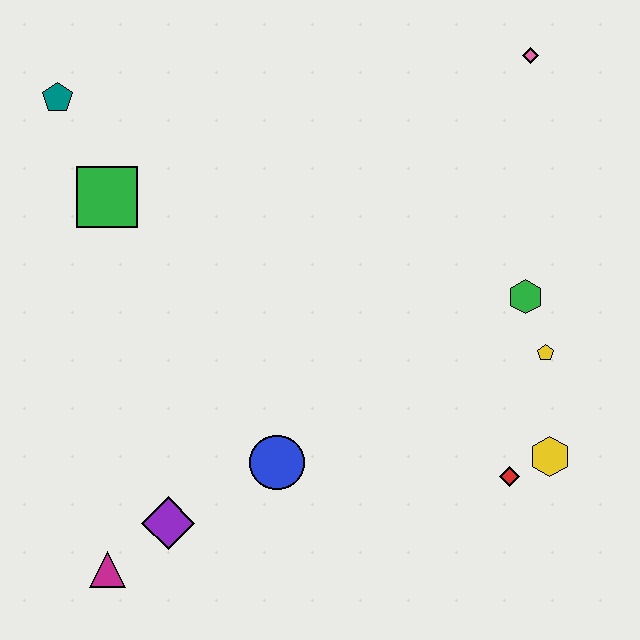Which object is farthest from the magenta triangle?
The pink diamond is farthest from the magenta triangle.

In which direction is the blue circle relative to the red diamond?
The blue circle is to the left of the red diamond.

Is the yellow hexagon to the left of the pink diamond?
No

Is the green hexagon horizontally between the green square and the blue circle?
No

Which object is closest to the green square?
The teal pentagon is closest to the green square.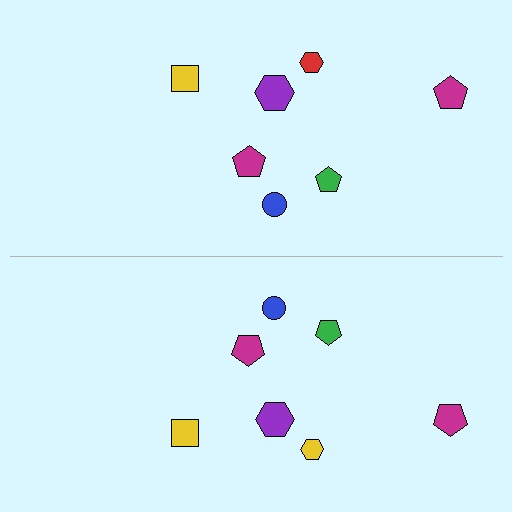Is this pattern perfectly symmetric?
No, the pattern is not perfectly symmetric. The yellow hexagon on the bottom side breaks the symmetry — its mirror counterpart is red.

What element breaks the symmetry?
The yellow hexagon on the bottom side breaks the symmetry — its mirror counterpart is red.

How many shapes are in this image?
There are 14 shapes in this image.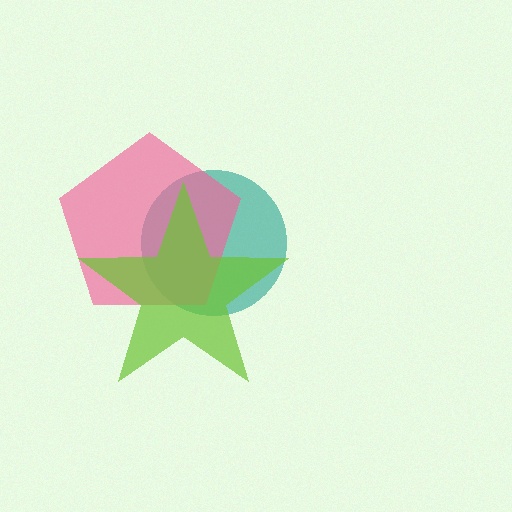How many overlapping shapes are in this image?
There are 3 overlapping shapes in the image.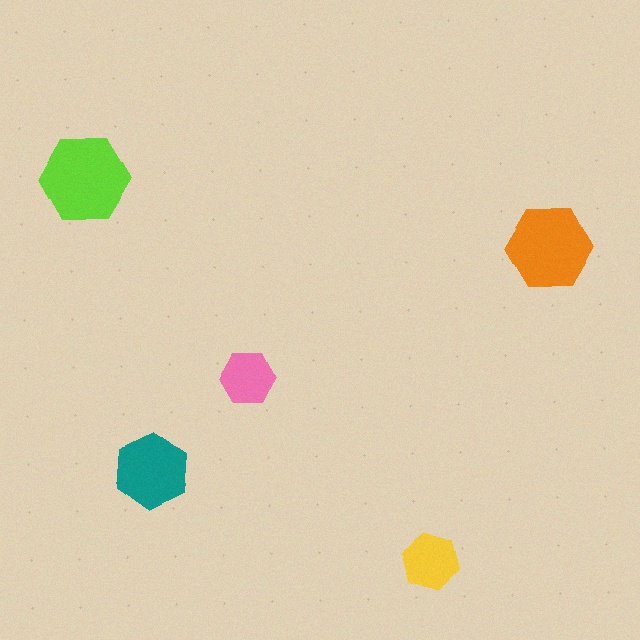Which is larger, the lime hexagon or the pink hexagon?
The lime one.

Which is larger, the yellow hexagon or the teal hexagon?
The teal one.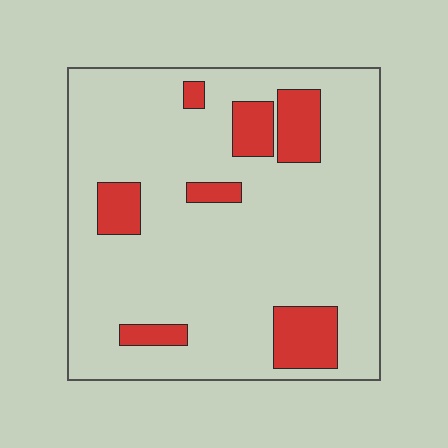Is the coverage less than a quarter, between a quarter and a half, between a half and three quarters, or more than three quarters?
Less than a quarter.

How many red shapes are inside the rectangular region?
7.